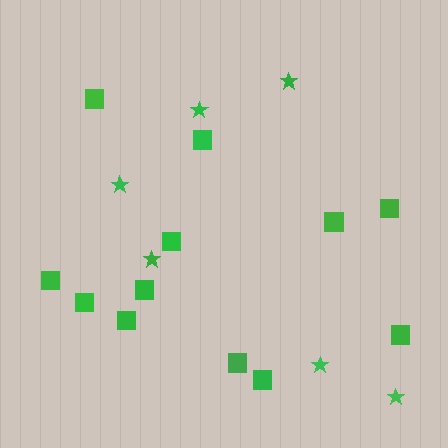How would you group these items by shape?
There are 2 groups: one group of squares (12) and one group of stars (6).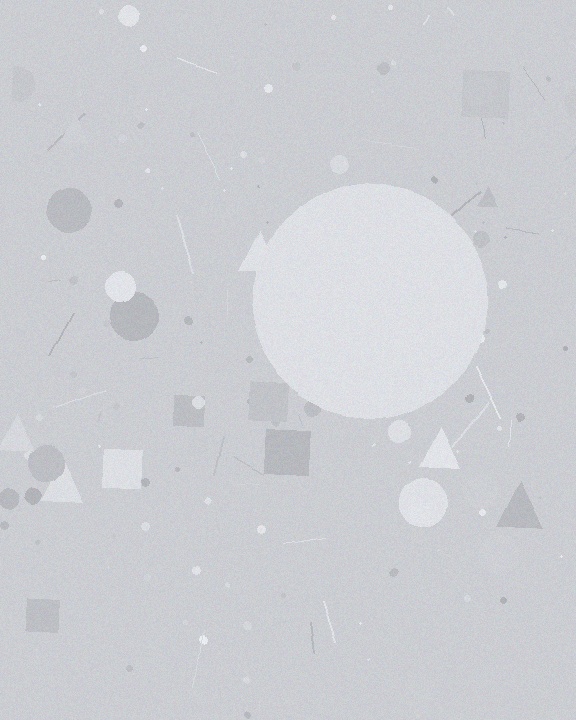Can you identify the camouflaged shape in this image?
The camouflaged shape is a circle.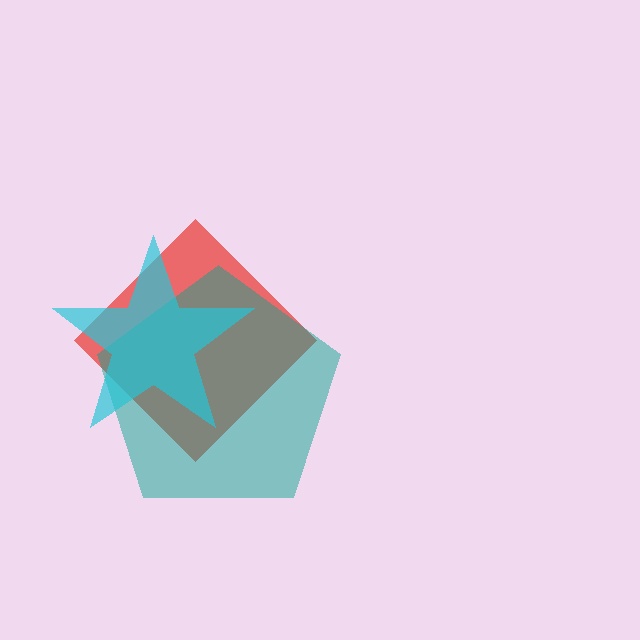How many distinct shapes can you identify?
There are 3 distinct shapes: a red diamond, a teal pentagon, a cyan star.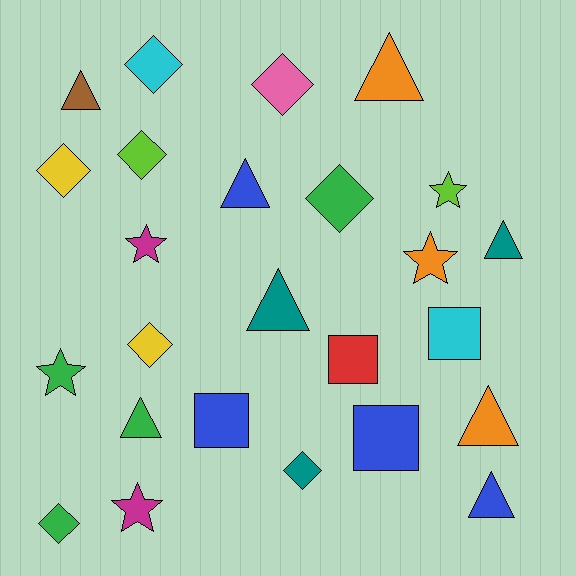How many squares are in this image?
There are 4 squares.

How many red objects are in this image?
There is 1 red object.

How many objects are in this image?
There are 25 objects.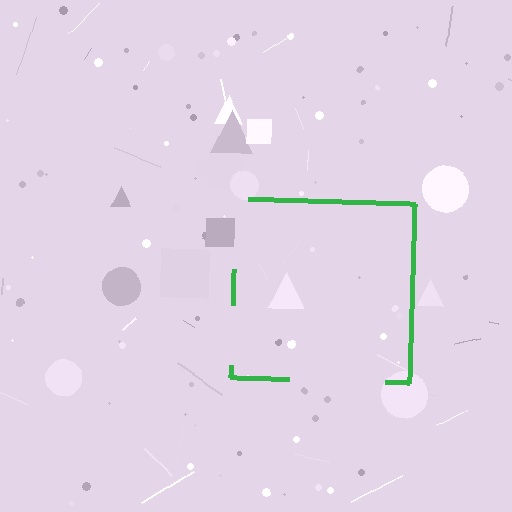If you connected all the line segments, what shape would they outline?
They would outline a square.